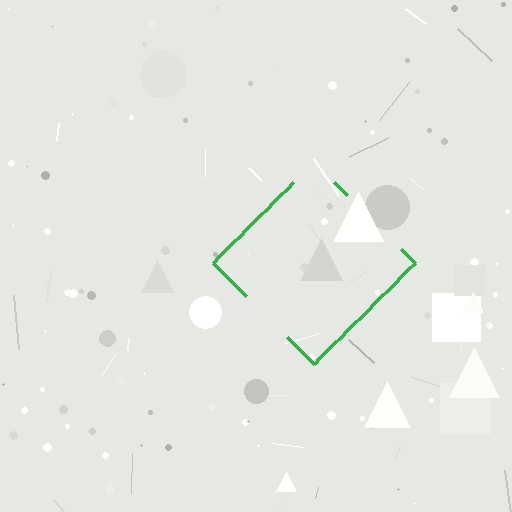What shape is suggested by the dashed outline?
The dashed outline suggests a diamond.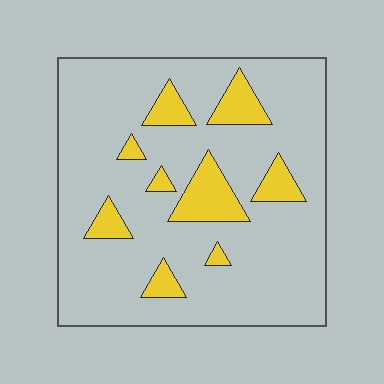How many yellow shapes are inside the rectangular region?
9.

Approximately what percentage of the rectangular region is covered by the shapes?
Approximately 15%.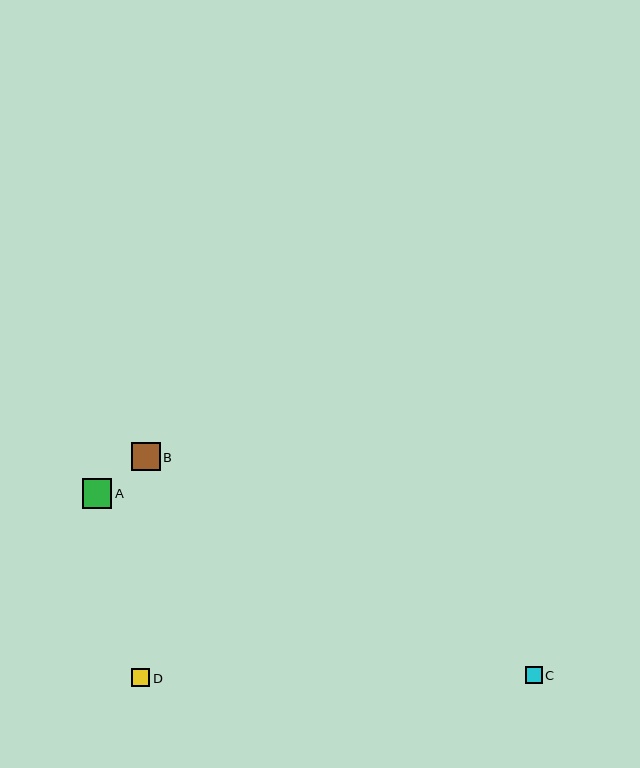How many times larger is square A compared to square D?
Square A is approximately 1.6 times the size of square D.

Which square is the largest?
Square A is the largest with a size of approximately 29 pixels.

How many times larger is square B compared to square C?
Square B is approximately 1.7 times the size of square C.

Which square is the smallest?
Square C is the smallest with a size of approximately 17 pixels.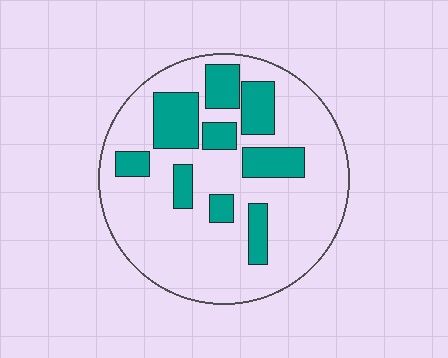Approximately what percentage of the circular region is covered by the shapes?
Approximately 25%.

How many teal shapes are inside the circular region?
9.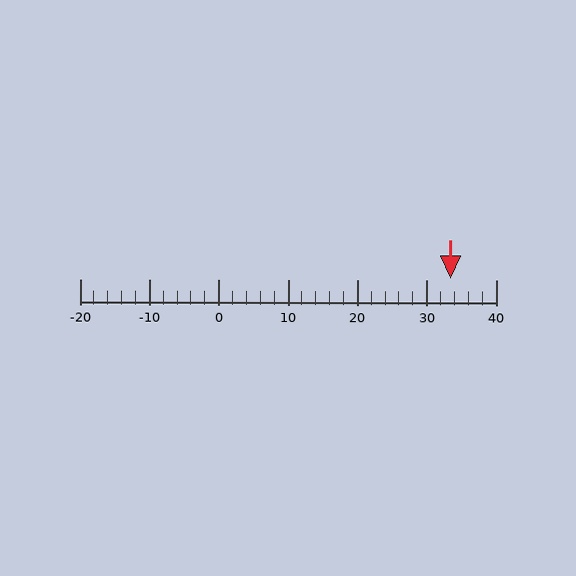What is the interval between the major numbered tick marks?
The major tick marks are spaced 10 units apart.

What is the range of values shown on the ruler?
The ruler shows values from -20 to 40.